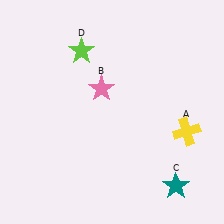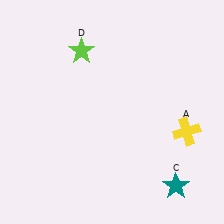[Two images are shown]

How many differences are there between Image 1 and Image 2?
There is 1 difference between the two images.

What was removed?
The pink star (B) was removed in Image 2.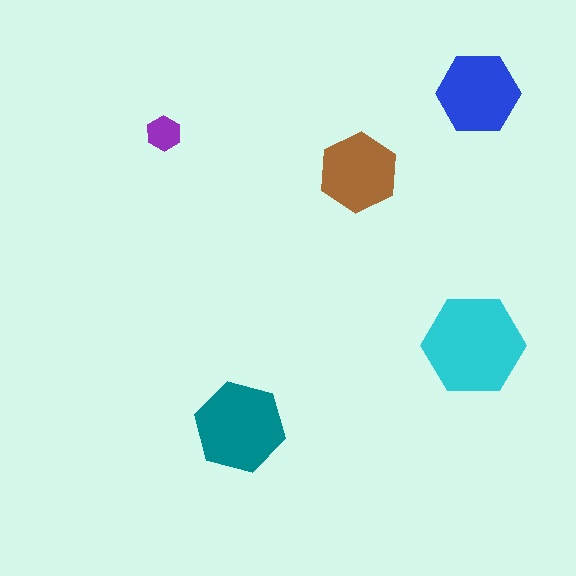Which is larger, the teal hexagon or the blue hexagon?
The teal one.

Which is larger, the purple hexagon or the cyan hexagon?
The cyan one.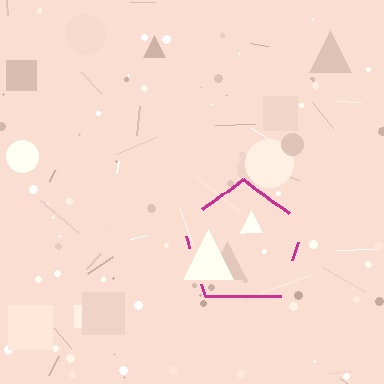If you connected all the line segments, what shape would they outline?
They would outline a pentagon.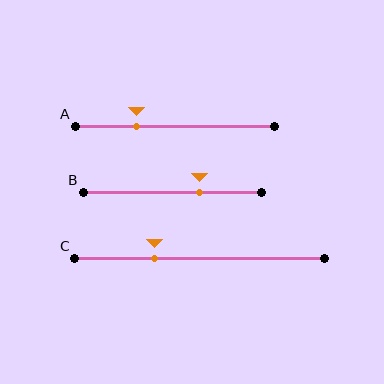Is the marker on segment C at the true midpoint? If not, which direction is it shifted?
No, the marker on segment C is shifted to the left by about 18% of the segment length.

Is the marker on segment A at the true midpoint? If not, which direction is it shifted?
No, the marker on segment A is shifted to the left by about 19% of the segment length.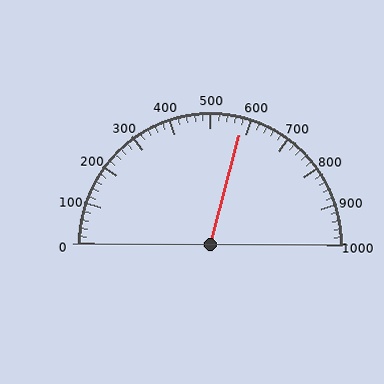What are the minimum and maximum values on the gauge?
The gauge ranges from 0 to 1000.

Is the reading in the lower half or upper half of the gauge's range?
The reading is in the upper half of the range (0 to 1000).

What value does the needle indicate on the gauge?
The needle indicates approximately 580.